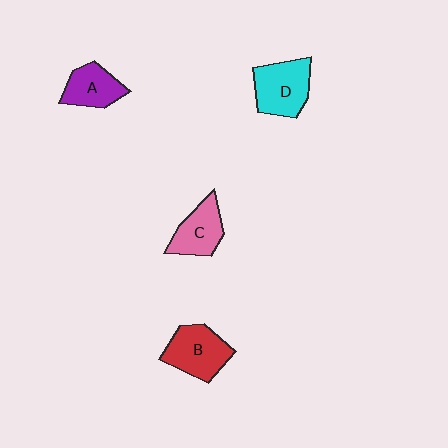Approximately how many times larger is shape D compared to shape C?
Approximately 1.2 times.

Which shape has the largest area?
Shape D (cyan).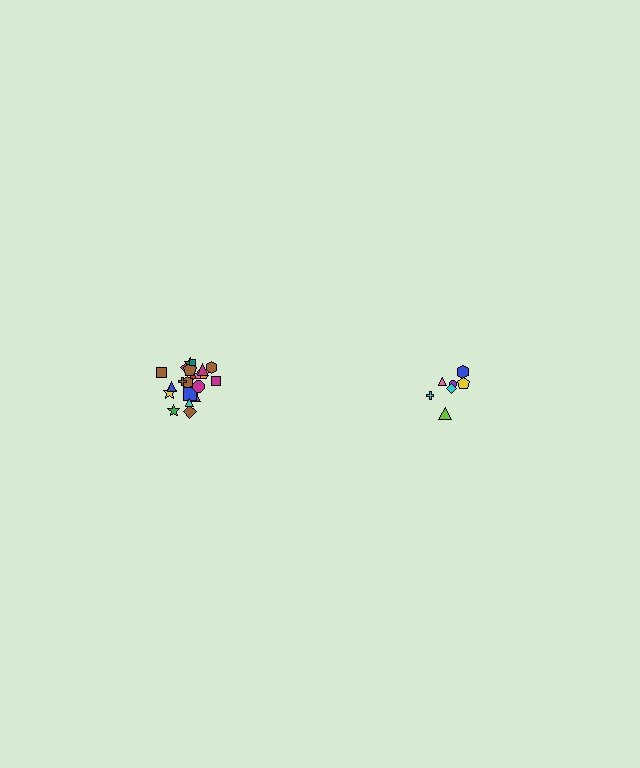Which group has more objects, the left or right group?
The left group.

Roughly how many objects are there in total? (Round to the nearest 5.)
Roughly 30 objects in total.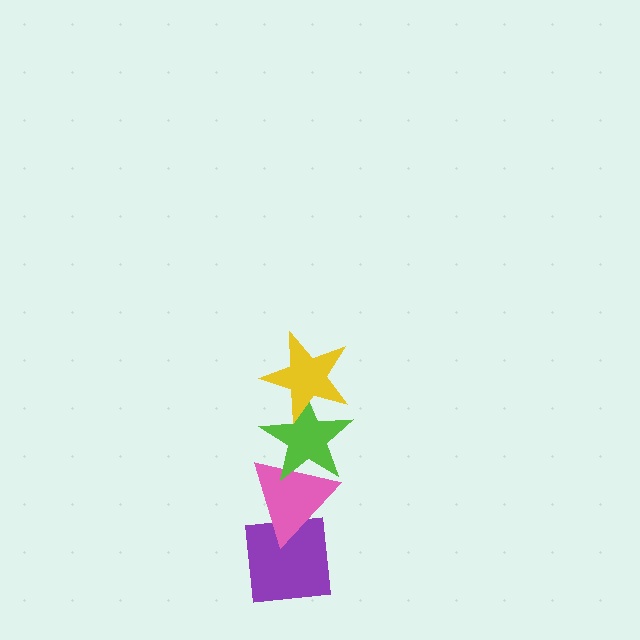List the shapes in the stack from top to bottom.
From top to bottom: the yellow star, the lime star, the pink triangle, the purple square.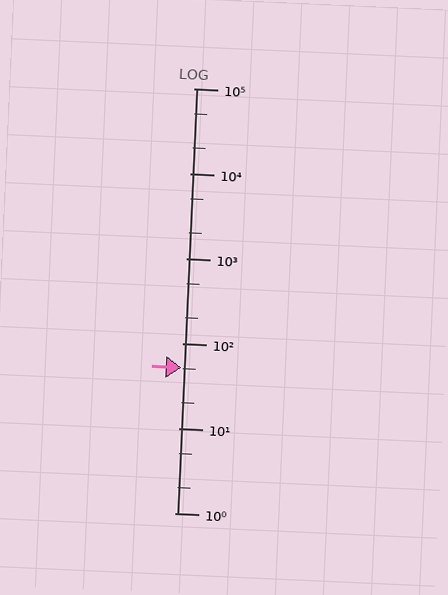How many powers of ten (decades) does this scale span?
The scale spans 5 decades, from 1 to 100000.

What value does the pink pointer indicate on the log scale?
The pointer indicates approximately 51.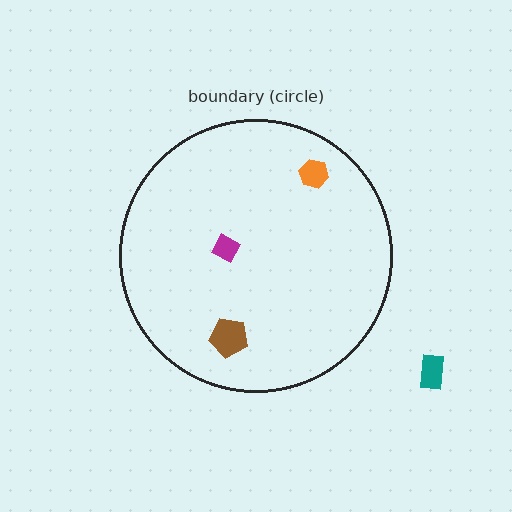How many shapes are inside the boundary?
3 inside, 1 outside.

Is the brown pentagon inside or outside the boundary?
Inside.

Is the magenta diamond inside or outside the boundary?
Inside.